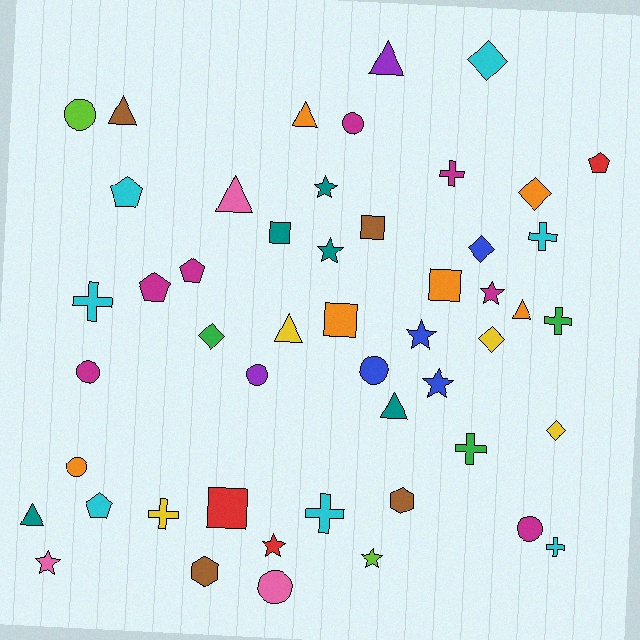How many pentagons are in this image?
There are 5 pentagons.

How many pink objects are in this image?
There are 3 pink objects.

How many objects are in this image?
There are 50 objects.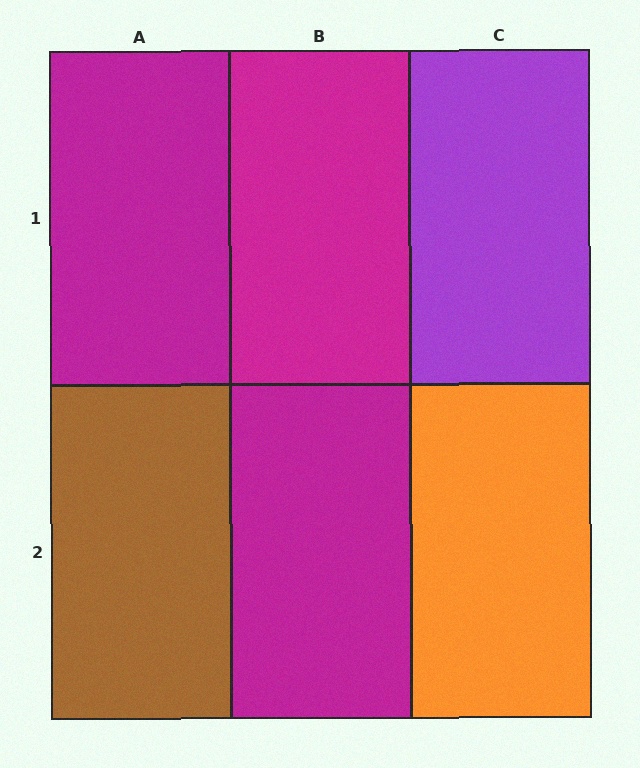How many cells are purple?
1 cell is purple.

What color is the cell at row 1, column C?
Purple.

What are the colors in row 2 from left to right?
Brown, magenta, orange.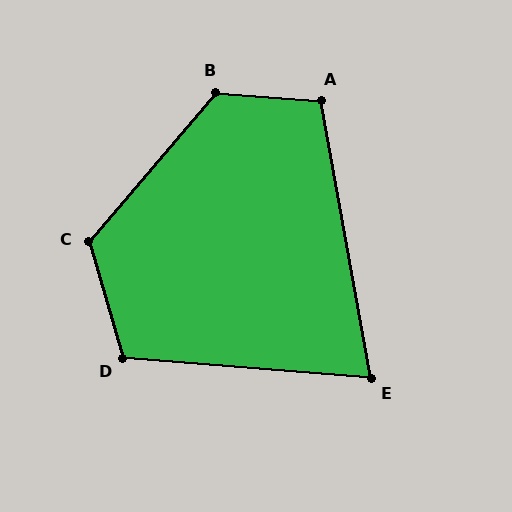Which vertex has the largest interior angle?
B, at approximately 126 degrees.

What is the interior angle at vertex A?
Approximately 105 degrees (obtuse).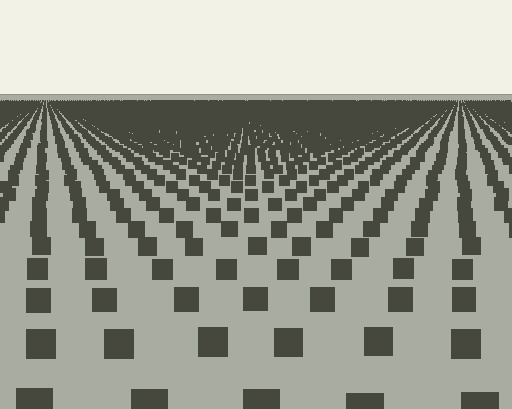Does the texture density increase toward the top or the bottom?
Density increases toward the top.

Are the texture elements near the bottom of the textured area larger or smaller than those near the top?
Larger. Near the bottom, elements are closer to the viewer and appear at a bigger on-screen size.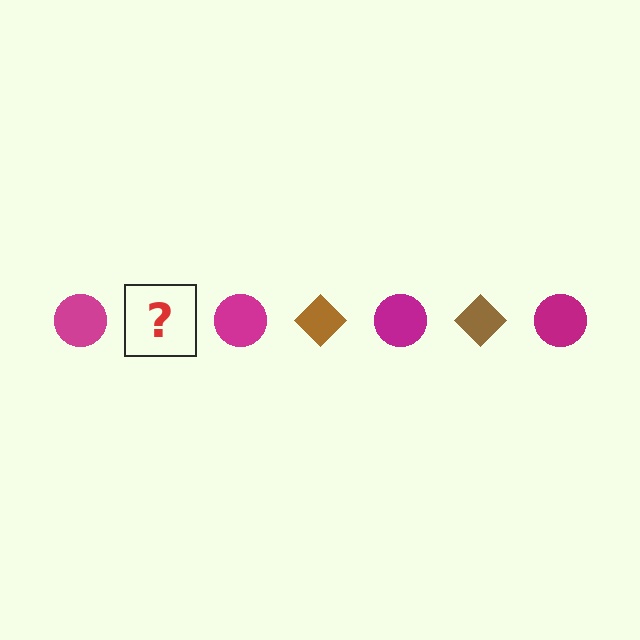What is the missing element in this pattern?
The missing element is a brown diamond.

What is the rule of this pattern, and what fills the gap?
The rule is that the pattern alternates between magenta circle and brown diamond. The gap should be filled with a brown diamond.